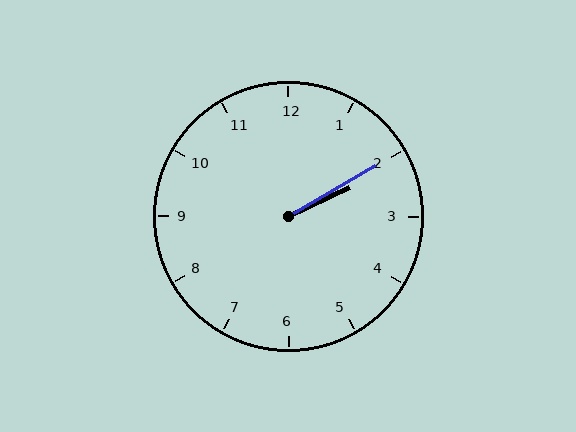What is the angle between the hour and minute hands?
Approximately 5 degrees.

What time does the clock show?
2:10.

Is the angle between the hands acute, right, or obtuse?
It is acute.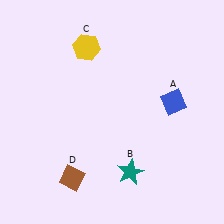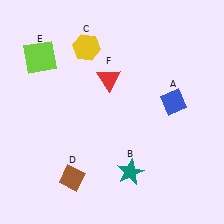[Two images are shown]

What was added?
A lime square (E), a red triangle (F) were added in Image 2.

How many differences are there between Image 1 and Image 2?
There are 2 differences between the two images.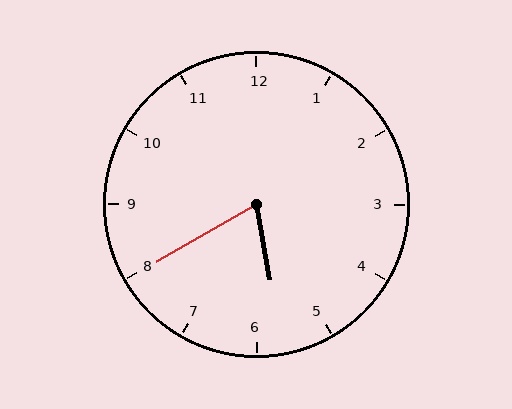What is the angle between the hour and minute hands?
Approximately 70 degrees.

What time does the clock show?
5:40.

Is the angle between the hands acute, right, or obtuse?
It is acute.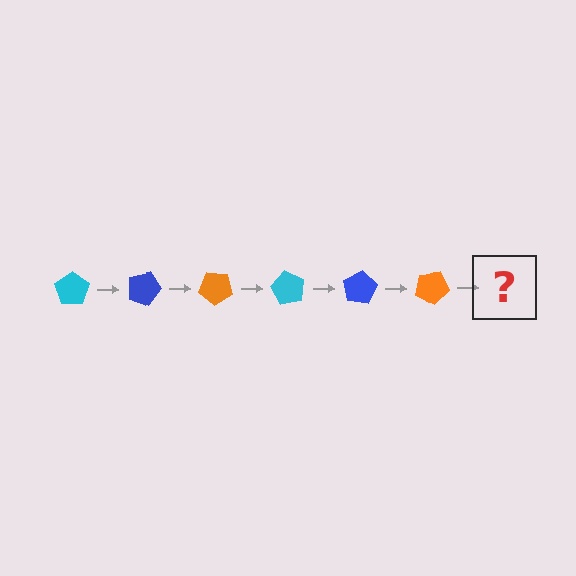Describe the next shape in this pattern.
It should be a cyan pentagon, rotated 120 degrees from the start.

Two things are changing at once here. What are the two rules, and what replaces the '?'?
The two rules are that it rotates 20 degrees each step and the color cycles through cyan, blue, and orange. The '?' should be a cyan pentagon, rotated 120 degrees from the start.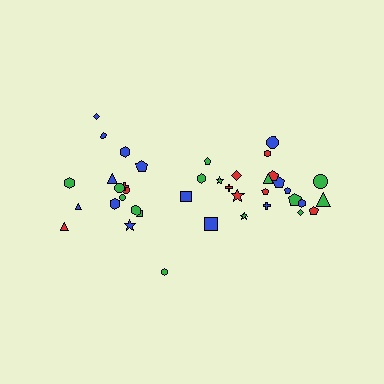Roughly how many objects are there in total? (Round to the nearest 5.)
Roughly 40 objects in total.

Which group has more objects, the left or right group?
The right group.